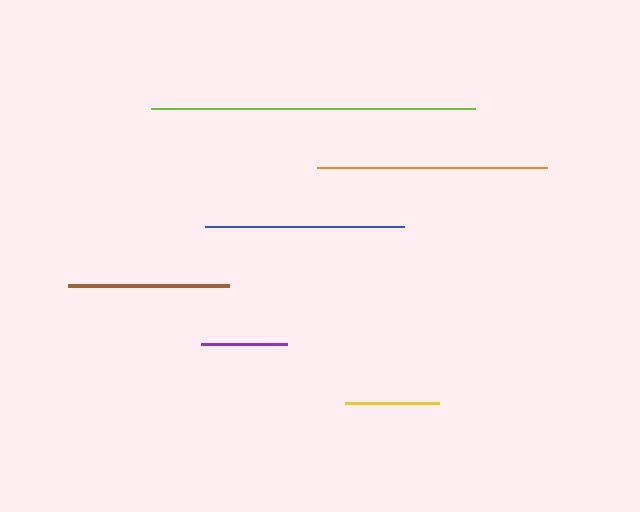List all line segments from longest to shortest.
From longest to shortest: lime, orange, blue, brown, yellow, purple.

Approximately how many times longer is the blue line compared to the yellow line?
The blue line is approximately 2.1 times the length of the yellow line.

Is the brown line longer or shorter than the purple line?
The brown line is longer than the purple line.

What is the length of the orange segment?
The orange segment is approximately 230 pixels long.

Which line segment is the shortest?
The purple line is the shortest at approximately 86 pixels.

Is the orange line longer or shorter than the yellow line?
The orange line is longer than the yellow line.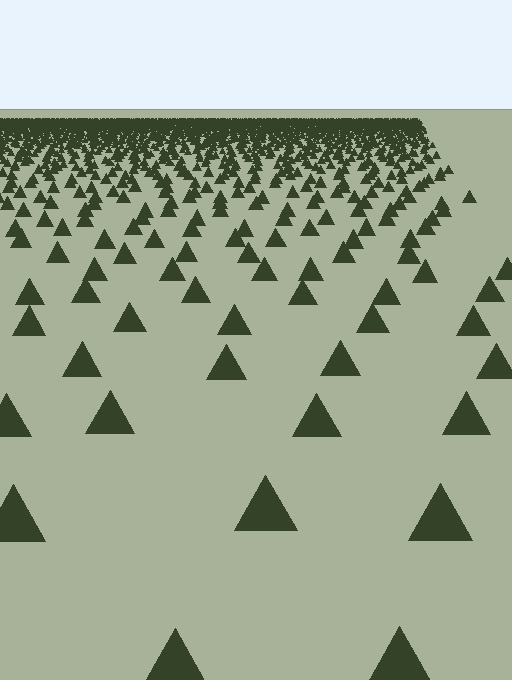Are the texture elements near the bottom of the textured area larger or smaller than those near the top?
Larger. Near the bottom, elements are closer to the viewer and appear at a bigger on-screen size.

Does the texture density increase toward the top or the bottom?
Density increases toward the top.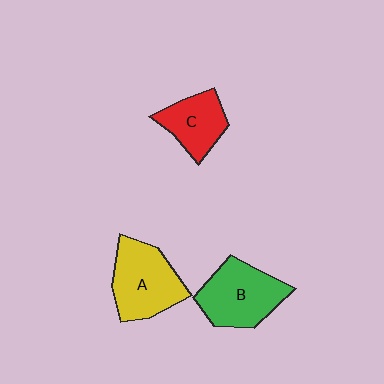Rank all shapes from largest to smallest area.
From largest to smallest: A (yellow), B (green), C (red).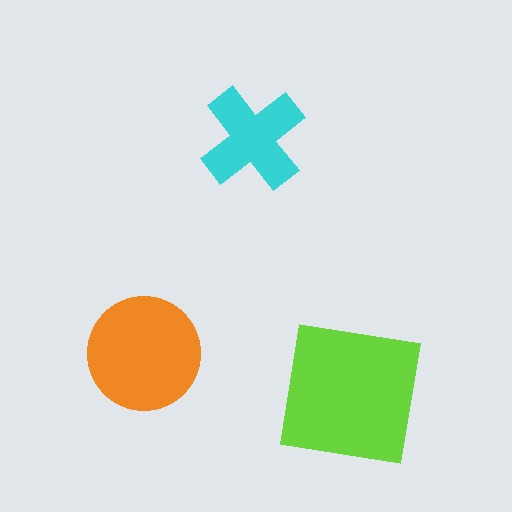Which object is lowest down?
The lime square is bottommost.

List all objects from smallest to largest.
The cyan cross, the orange circle, the lime square.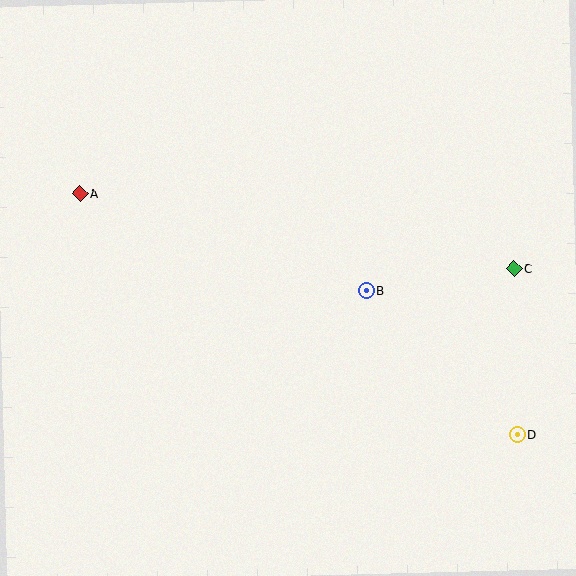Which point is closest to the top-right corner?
Point C is closest to the top-right corner.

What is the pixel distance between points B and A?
The distance between B and A is 302 pixels.